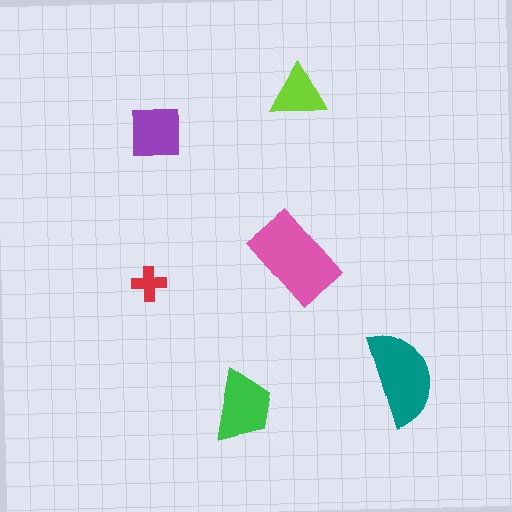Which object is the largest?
The pink rectangle.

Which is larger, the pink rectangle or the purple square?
The pink rectangle.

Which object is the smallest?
The red cross.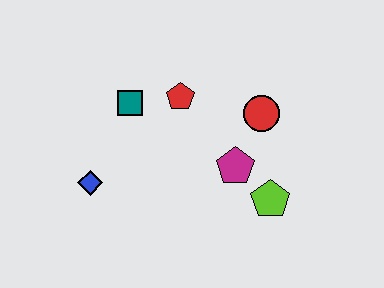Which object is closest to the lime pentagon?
The magenta pentagon is closest to the lime pentagon.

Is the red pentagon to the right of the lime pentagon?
No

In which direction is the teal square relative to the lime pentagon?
The teal square is to the left of the lime pentagon.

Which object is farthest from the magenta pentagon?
The blue diamond is farthest from the magenta pentagon.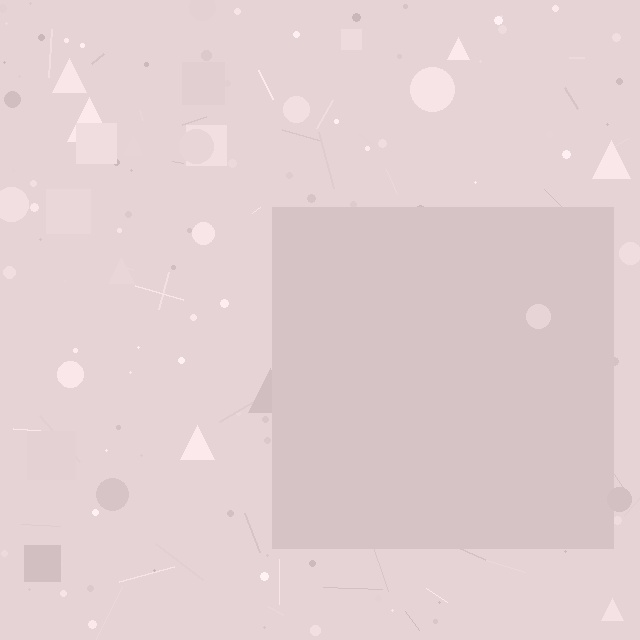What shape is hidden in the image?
A square is hidden in the image.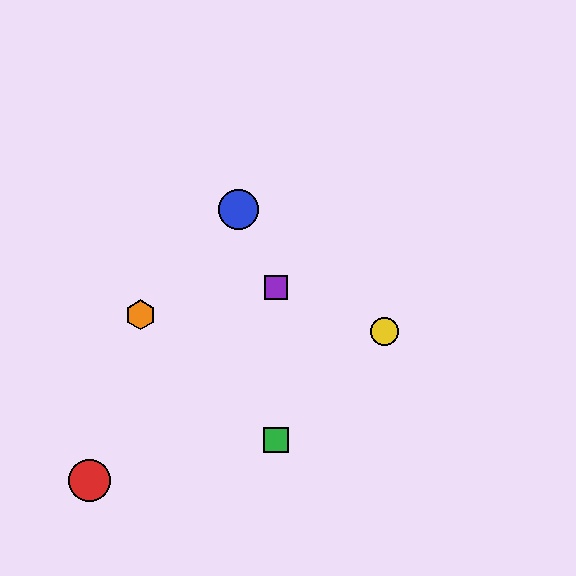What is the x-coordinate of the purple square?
The purple square is at x≈276.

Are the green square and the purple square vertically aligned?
Yes, both are at x≈276.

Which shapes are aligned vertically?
The green square, the purple square are aligned vertically.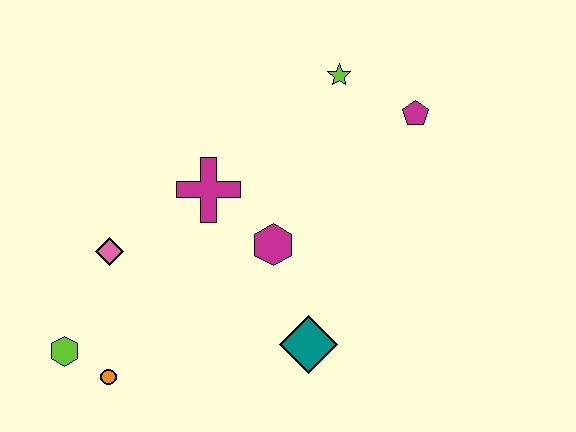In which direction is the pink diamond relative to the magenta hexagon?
The pink diamond is to the left of the magenta hexagon.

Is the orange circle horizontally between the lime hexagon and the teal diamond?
Yes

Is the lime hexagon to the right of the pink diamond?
No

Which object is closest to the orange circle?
The lime hexagon is closest to the orange circle.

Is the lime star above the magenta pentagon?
Yes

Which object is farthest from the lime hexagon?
The magenta pentagon is farthest from the lime hexagon.